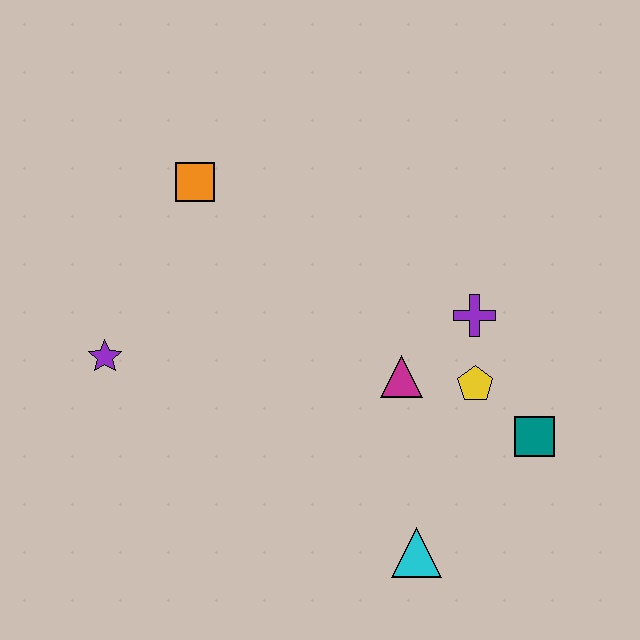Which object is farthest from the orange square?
The cyan triangle is farthest from the orange square.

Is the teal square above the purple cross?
No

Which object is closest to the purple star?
The orange square is closest to the purple star.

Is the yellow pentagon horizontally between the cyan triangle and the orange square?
No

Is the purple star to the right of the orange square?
No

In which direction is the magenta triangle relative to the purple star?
The magenta triangle is to the right of the purple star.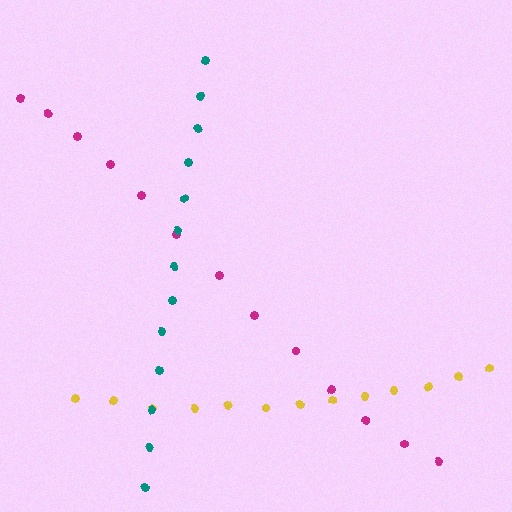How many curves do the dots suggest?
There are 3 distinct paths.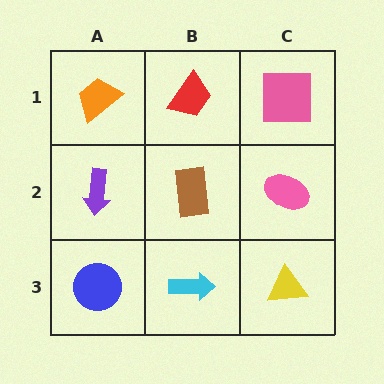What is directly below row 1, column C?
A pink ellipse.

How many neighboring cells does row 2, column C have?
3.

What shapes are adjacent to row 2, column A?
An orange trapezoid (row 1, column A), a blue circle (row 3, column A), a brown rectangle (row 2, column B).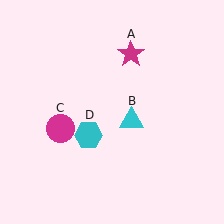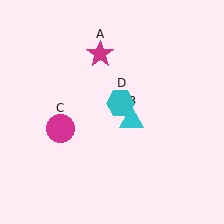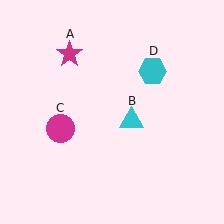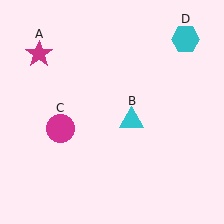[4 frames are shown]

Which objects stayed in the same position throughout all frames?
Cyan triangle (object B) and magenta circle (object C) remained stationary.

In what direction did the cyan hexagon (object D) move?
The cyan hexagon (object D) moved up and to the right.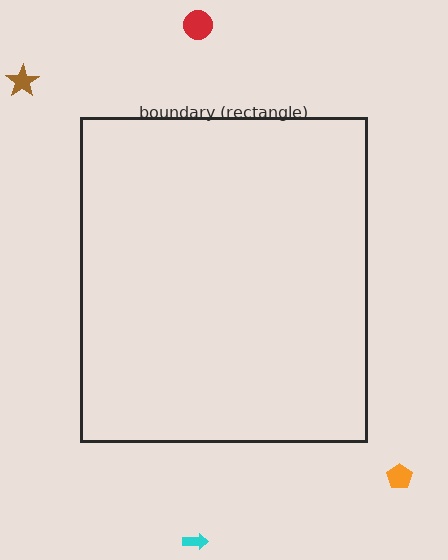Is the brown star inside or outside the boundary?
Outside.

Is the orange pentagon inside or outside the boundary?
Outside.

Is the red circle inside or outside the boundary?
Outside.